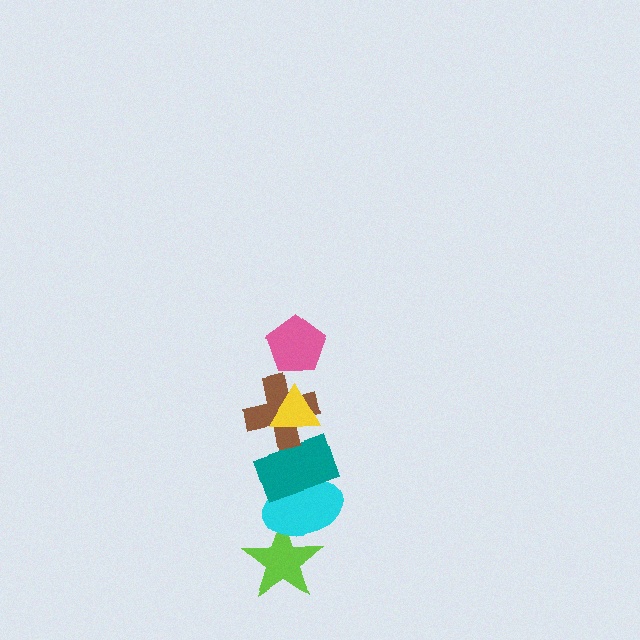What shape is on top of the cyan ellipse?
The teal rectangle is on top of the cyan ellipse.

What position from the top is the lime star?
The lime star is 6th from the top.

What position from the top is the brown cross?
The brown cross is 3rd from the top.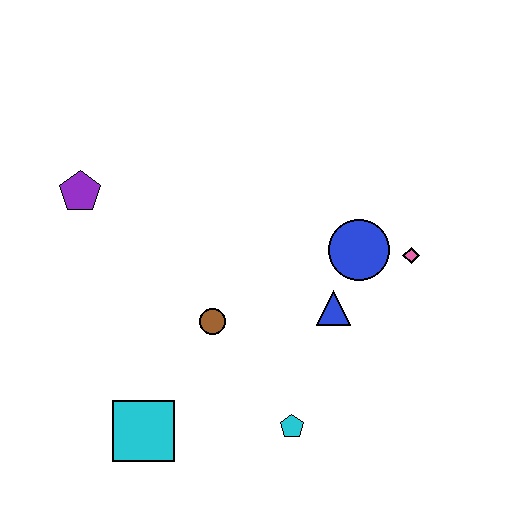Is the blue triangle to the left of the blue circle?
Yes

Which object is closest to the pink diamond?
The blue circle is closest to the pink diamond.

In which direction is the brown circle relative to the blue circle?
The brown circle is to the left of the blue circle.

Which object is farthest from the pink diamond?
The purple pentagon is farthest from the pink diamond.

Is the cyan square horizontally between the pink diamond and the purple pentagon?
Yes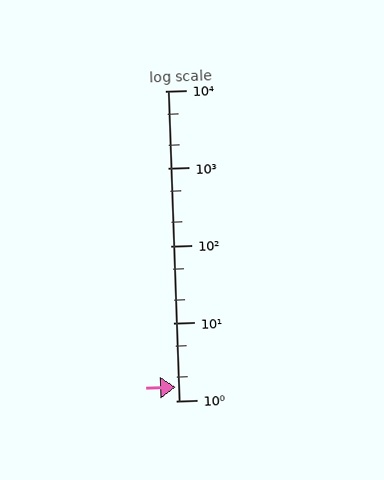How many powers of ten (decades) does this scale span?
The scale spans 4 decades, from 1 to 10000.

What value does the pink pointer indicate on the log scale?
The pointer indicates approximately 1.5.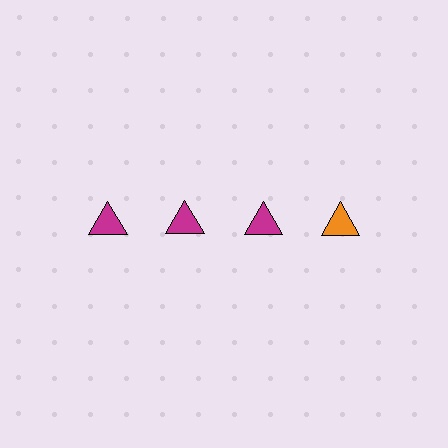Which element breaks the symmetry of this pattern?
The orange triangle in the top row, second from right column breaks the symmetry. All other shapes are magenta triangles.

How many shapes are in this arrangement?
There are 4 shapes arranged in a grid pattern.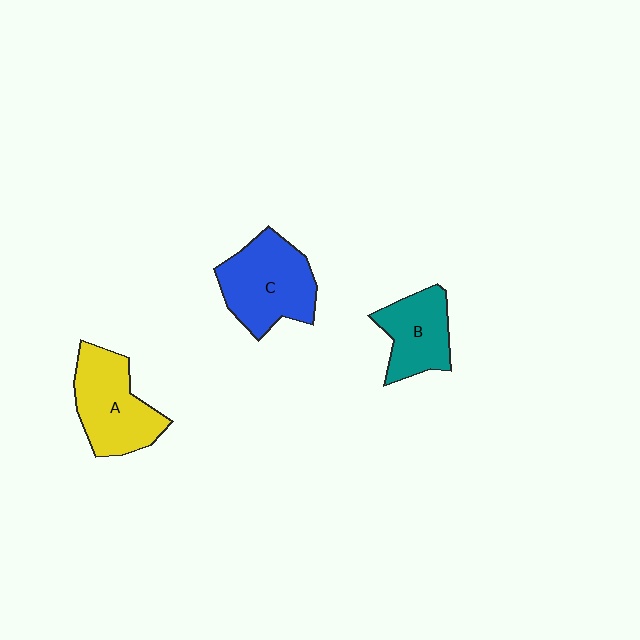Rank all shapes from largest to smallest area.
From largest to smallest: C (blue), A (yellow), B (teal).